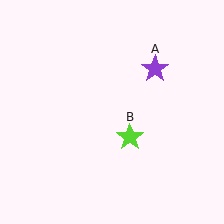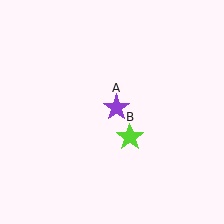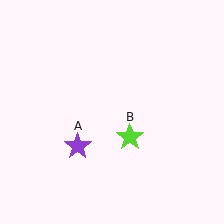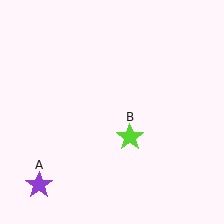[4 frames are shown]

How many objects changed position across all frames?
1 object changed position: purple star (object A).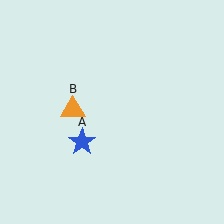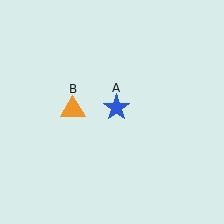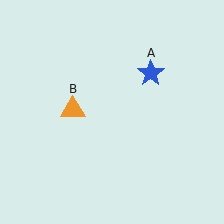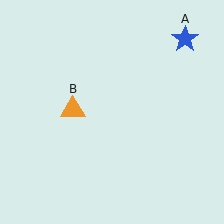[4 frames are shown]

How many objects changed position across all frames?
1 object changed position: blue star (object A).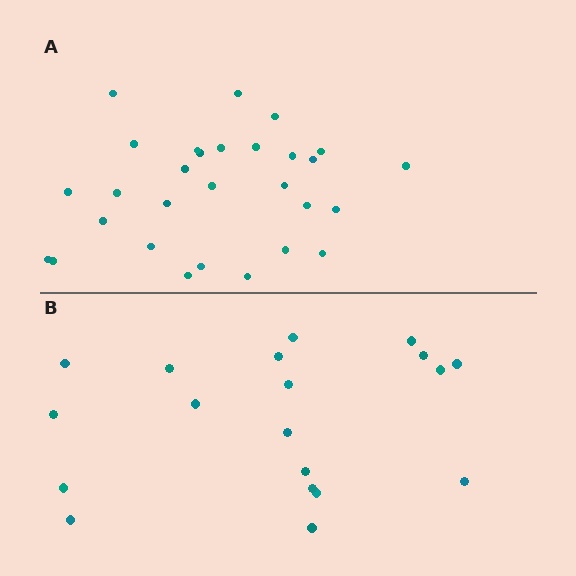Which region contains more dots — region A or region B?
Region A (the top region) has more dots.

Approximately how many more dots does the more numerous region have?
Region A has roughly 10 or so more dots than region B.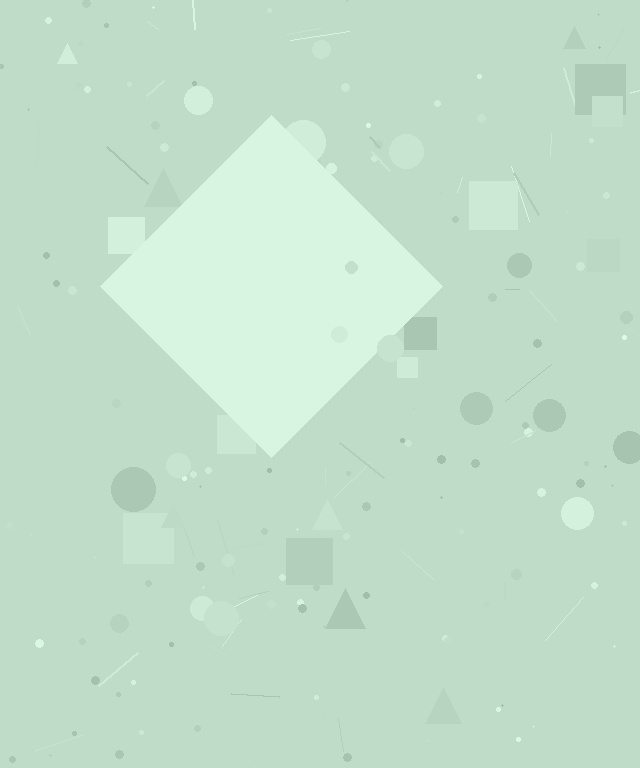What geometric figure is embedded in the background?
A diamond is embedded in the background.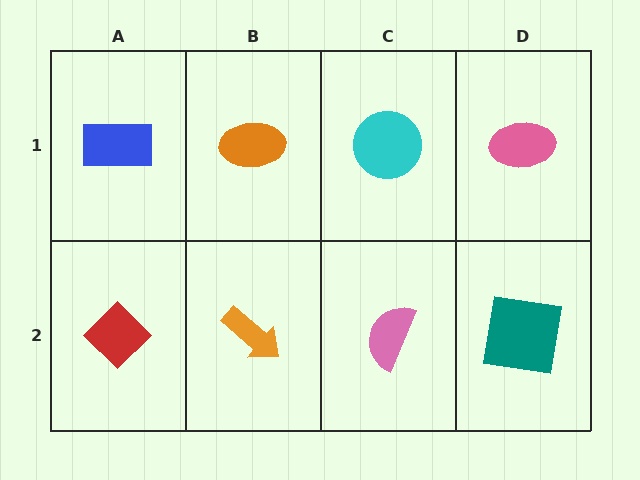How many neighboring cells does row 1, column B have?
3.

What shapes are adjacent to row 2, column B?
An orange ellipse (row 1, column B), a red diamond (row 2, column A), a pink semicircle (row 2, column C).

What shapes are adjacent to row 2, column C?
A cyan circle (row 1, column C), an orange arrow (row 2, column B), a teal square (row 2, column D).